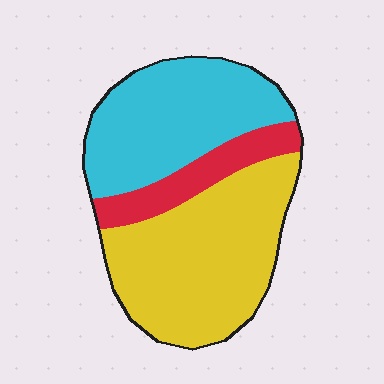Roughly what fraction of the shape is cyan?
Cyan takes up about three eighths (3/8) of the shape.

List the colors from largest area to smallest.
From largest to smallest: yellow, cyan, red.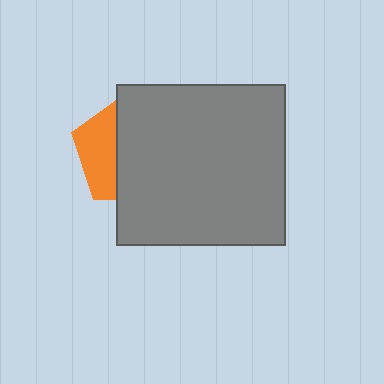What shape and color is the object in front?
The object in front is a gray rectangle.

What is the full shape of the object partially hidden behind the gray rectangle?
The partially hidden object is an orange pentagon.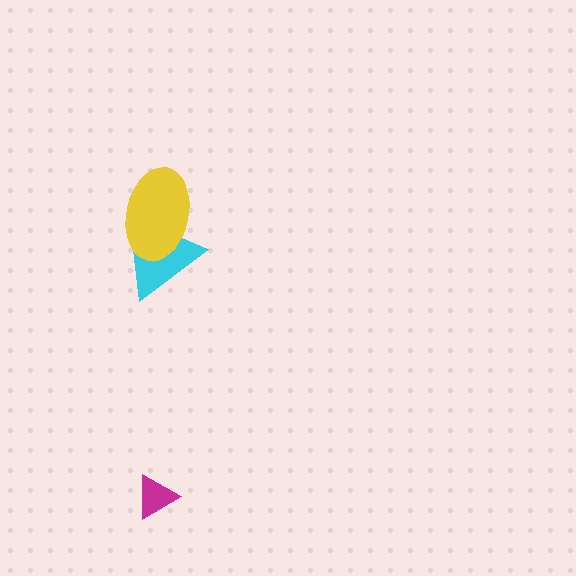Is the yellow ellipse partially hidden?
No, no other shape covers it.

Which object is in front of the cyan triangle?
The yellow ellipse is in front of the cyan triangle.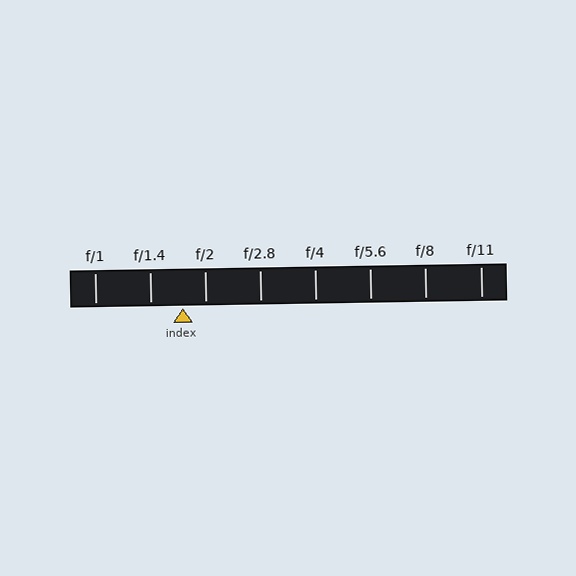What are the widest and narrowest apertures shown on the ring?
The widest aperture shown is f/1 and the narrowest is f/11.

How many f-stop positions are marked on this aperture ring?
There are 8 f-stop positions marked.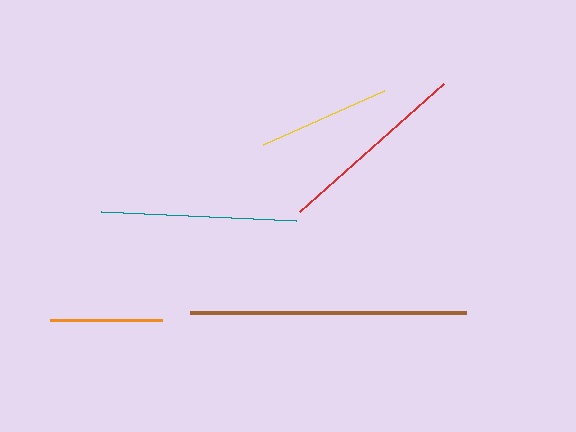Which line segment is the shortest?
The orange line is the shortest at approximately 112 pixels.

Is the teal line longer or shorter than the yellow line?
The teal line is longer than the yellow line.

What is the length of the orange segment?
The orange segment is approximately 112 pixels long.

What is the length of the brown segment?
The brown segment is approximately 276 pixels long.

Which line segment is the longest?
The brown line is the longest at approximately 276 pixels.